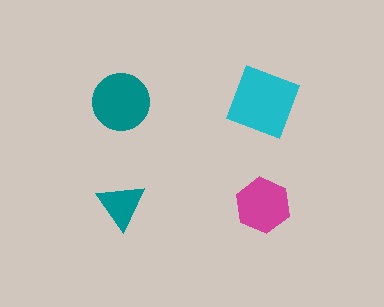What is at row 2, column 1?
A teal triangle.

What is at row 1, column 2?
A cyan square.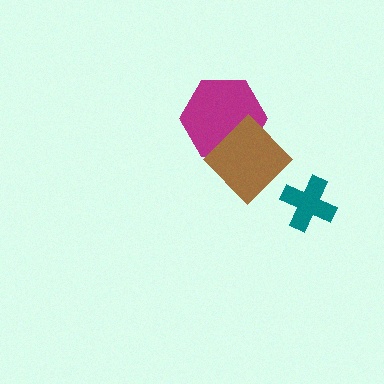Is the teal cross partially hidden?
No, no other shape covers it.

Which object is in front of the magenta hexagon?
The brown diamond is in front of the magenta hexagon.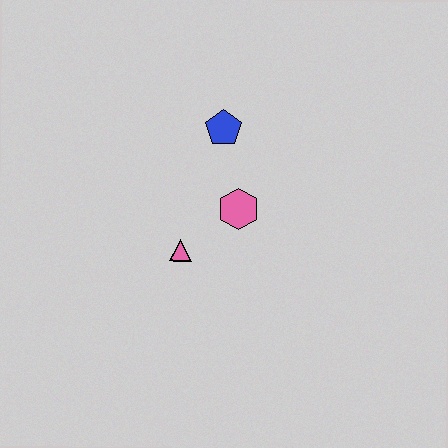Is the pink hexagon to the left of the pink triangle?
No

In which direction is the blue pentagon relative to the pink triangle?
The blue pentagon is above the pink triangle.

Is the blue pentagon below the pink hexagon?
No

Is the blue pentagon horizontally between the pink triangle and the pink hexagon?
Yes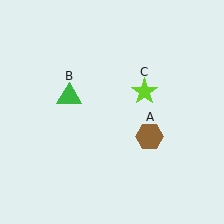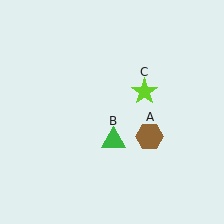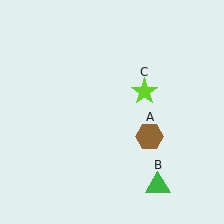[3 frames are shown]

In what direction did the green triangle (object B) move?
The green triangle (object B) moved down and to the right.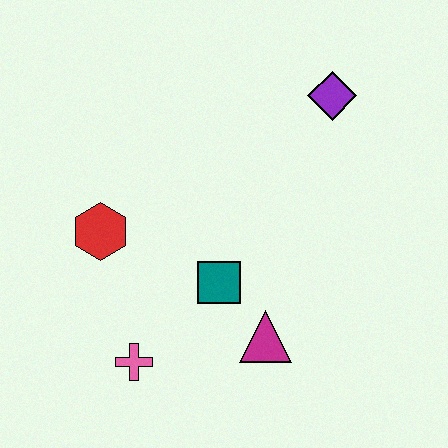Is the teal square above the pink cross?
Yes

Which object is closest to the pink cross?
The teal square is closest to the pink cross.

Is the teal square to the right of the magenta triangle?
No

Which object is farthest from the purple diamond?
The pink cross is farthest from the purple diamond.